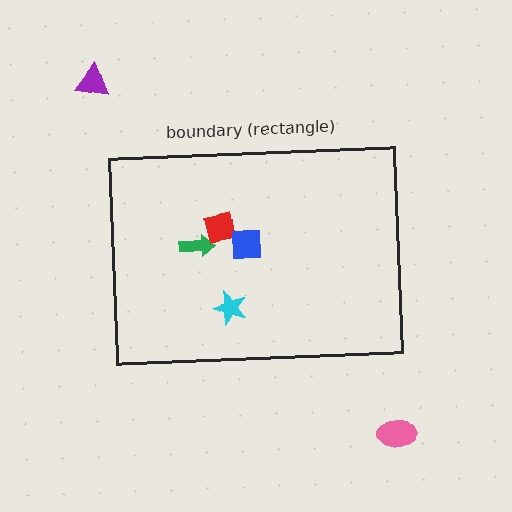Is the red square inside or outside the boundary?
Inside.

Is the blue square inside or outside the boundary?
Inside.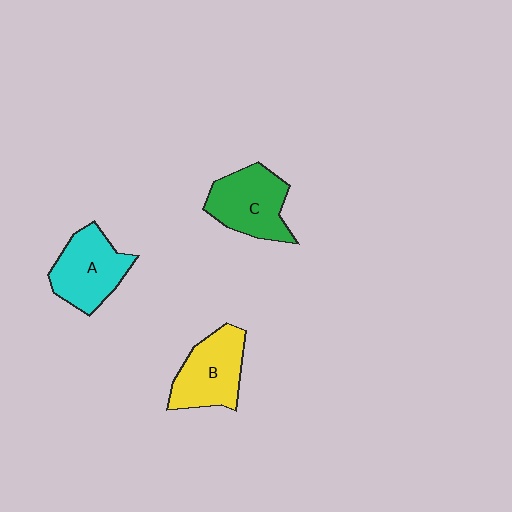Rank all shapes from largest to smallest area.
From largest to smallest: C (green), B (yellow), A (cyan).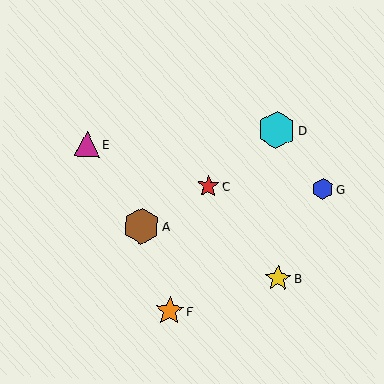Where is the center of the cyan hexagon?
The center of the cyan hexagon is at (276, 130).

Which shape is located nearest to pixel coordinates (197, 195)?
The red star (labeled C) at (208, 186) is nearest to that location.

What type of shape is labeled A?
Shape A is a brown hexagon.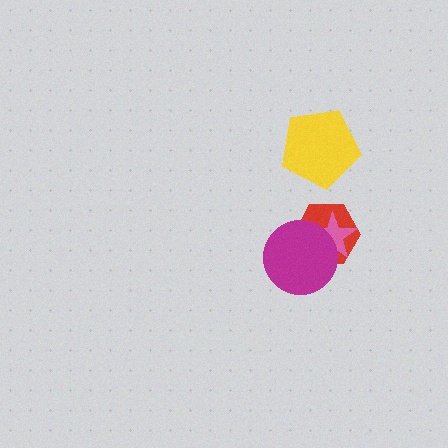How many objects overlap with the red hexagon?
2 objects overlap with the red hexagon.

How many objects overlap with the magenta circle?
2 objects overlap with the magenta circle.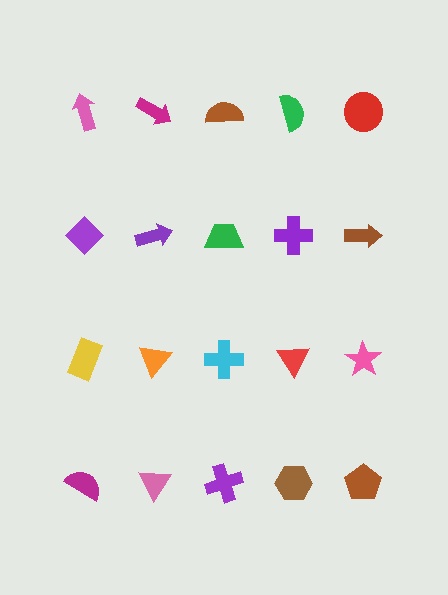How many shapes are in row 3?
5 shapes.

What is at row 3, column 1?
A yellow rectangle.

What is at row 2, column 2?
A purple arrow.